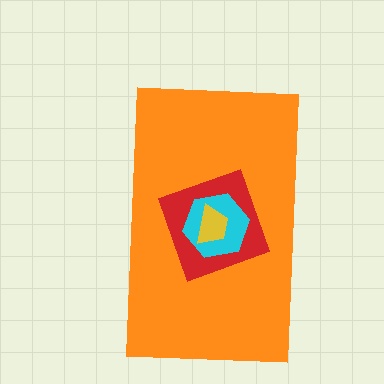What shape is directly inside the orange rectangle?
The red diamond.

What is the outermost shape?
The orange rectangle.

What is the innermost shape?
The yellow trapezoid.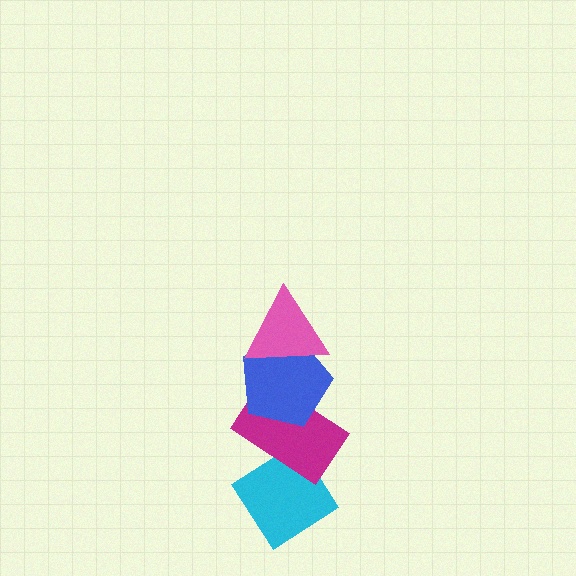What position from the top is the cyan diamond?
The cyan diamond is 4th from the top.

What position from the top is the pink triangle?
The pink triangle is 1st from the top.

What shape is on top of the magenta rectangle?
The blue pentagon is on top of the magenta rectangle.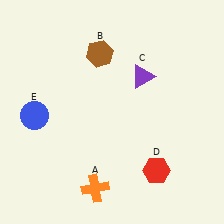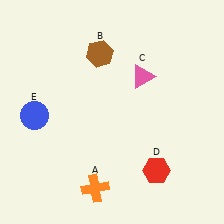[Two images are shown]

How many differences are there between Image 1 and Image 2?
There is 1 difference between the two images.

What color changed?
The triangle (C) changed from purple in Image 1 to pink in Image 2.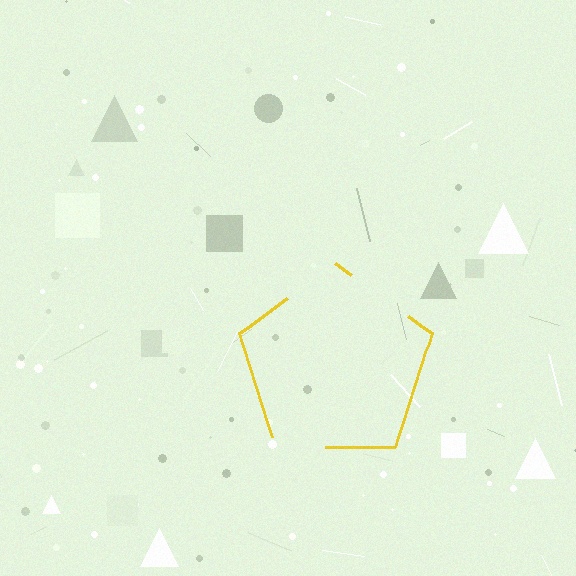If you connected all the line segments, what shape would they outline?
They would outline a pentagon.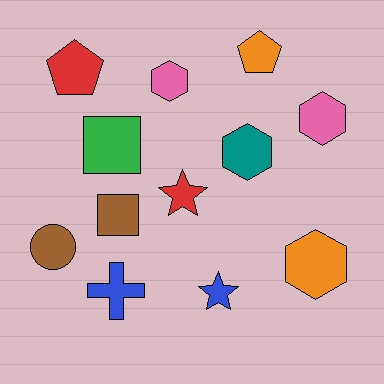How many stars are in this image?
There are 2 stars.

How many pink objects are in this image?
There are 2 pink objects.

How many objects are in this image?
There are 12 objects.